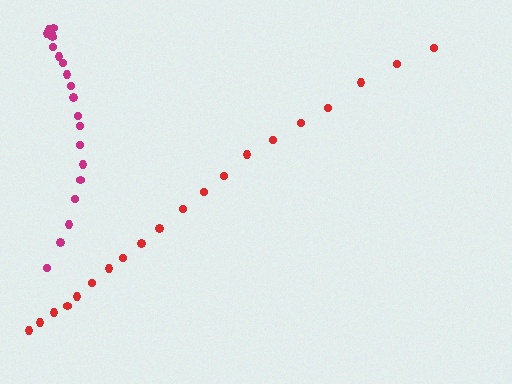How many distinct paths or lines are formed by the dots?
There are 2 distinct paths.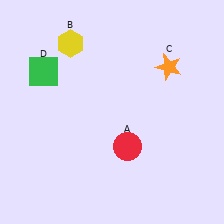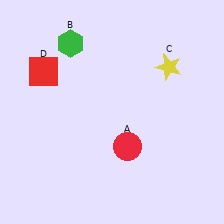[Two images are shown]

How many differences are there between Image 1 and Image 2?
There are 3 differences between the two images.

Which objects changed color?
B changed from yellow to green. C changed from orange to yellow. D changed from green to red.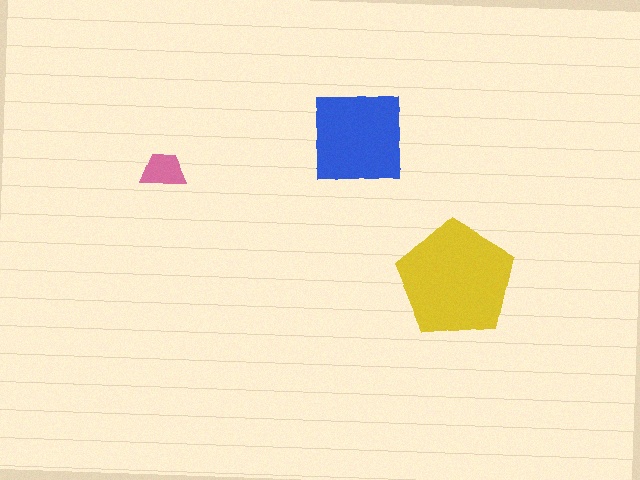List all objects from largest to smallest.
The yellow pentagon, the blue square, the pink trapezoid.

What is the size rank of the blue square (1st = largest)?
2nd.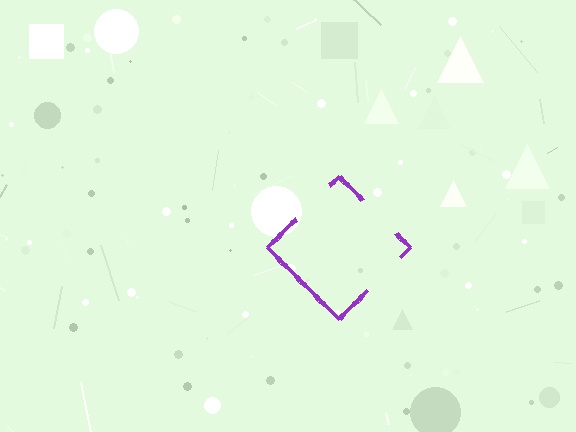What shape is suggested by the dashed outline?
The dashed outline suggests a diamond.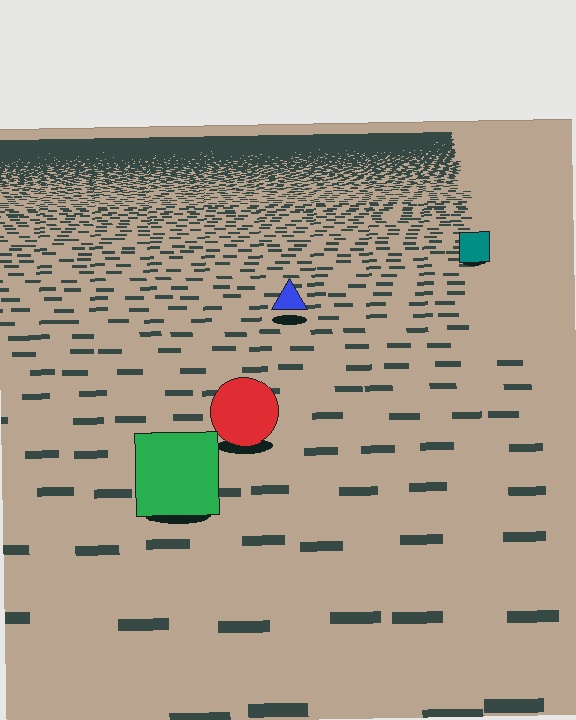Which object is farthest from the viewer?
The teal square is farthest from the viewer. It appears smaller and the ground texture around it is denser.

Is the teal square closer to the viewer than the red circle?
No. The red circle is closer — you can tell from the texture gradient: the ground texture is coarser near it.